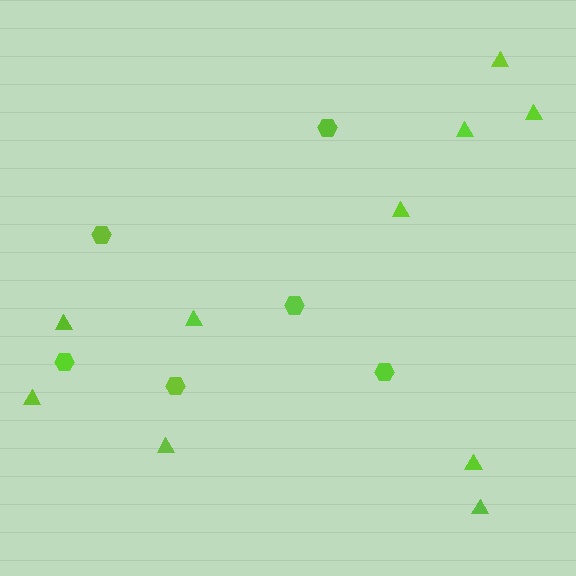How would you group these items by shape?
There are 2 groups: one group of hexagons (6) and one group of triangles (10).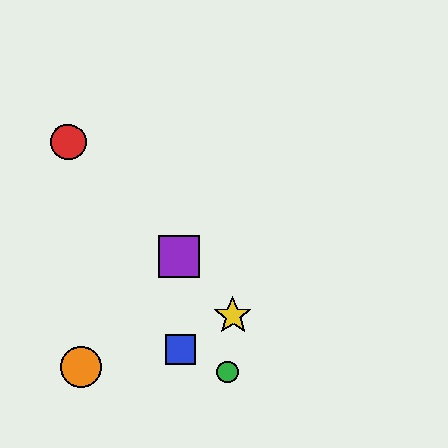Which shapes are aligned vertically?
The blue square, the purple square are aligned vertically.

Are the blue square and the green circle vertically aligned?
No, the blue square is at x≈180 and the green circle is at x≈227.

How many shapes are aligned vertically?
2 shapes (the blue square, the purple square) are aligned vertically.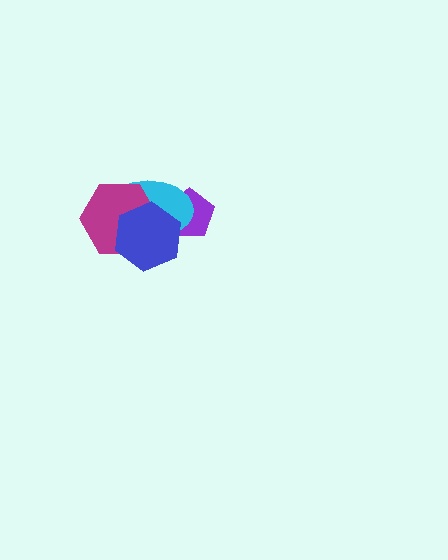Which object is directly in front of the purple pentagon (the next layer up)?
The cyan ellipse is directly in front of the purple pentagon.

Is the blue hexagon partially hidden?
No, no other shape covers it.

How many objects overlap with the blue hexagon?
3 objects overlap with the blue hexagon.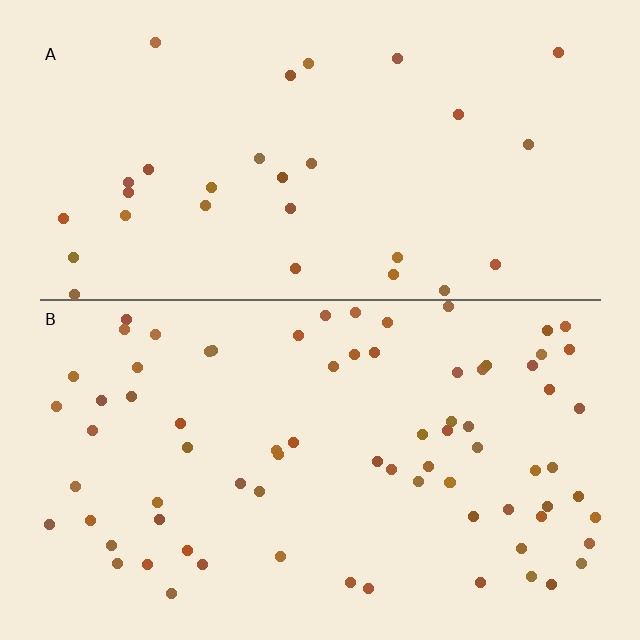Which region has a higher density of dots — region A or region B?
B (the bottom).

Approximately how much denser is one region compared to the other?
Approximately 2.6× — region B over region A.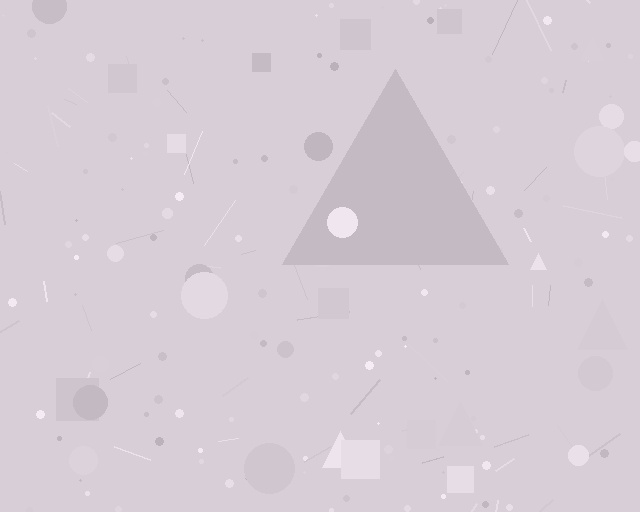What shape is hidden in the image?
A triangle is hidden in the image.